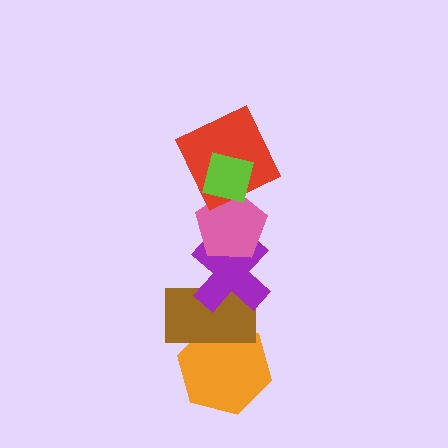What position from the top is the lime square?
The lime square is 1st from the top.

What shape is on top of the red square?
The lime square is on top of the red square.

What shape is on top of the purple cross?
The pink pentagon is on top of the purple cross.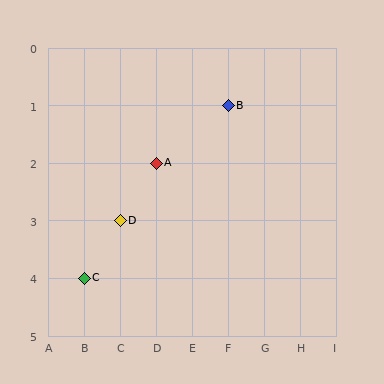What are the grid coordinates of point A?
Point A is at grid coordinates (D, 2).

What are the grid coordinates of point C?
Point C is at grid coordinates (B, 4).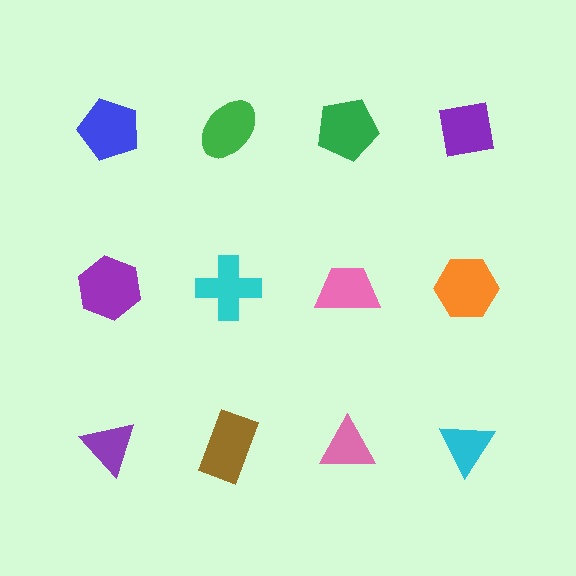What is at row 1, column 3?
A green pentagon.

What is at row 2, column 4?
An orange hexagon.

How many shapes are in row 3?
4 shapes.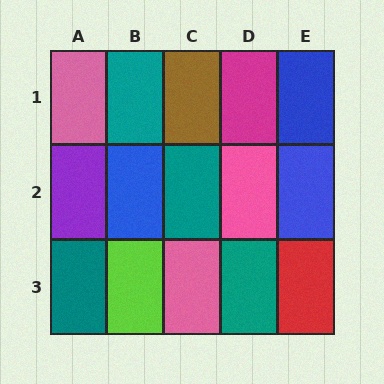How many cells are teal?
4 cells are teal.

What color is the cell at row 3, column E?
Red.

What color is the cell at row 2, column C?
Teal.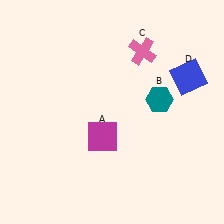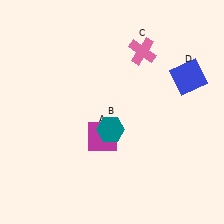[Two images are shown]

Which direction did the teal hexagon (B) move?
The teal hexagon (B) moved left.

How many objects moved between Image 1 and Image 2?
1 object moved between the two images.